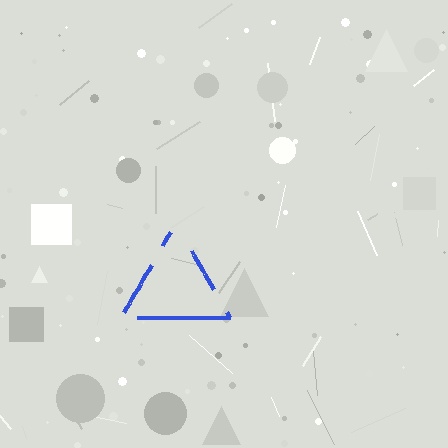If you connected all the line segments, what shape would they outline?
They would outline a triangle.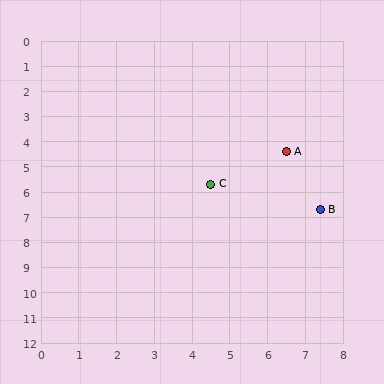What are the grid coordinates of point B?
Point B is at approximately (7.4, 6.7).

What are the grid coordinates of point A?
Point A is at approximately (6.5, 4.4).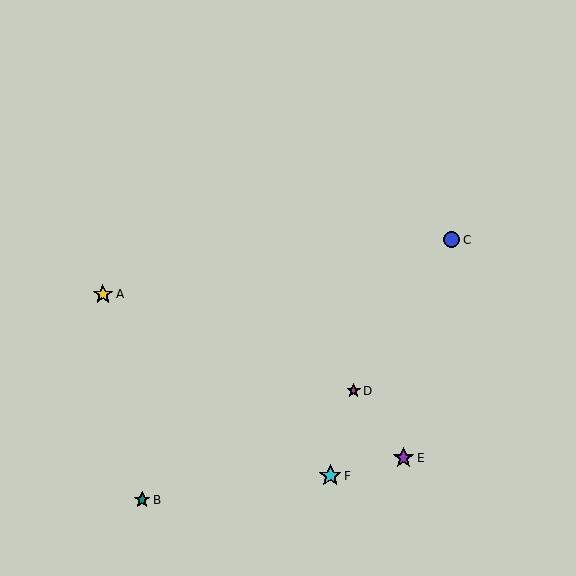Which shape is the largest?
The cyan star (labeled F) is the largest.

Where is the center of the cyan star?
The center of the cyan star is at (330, 476).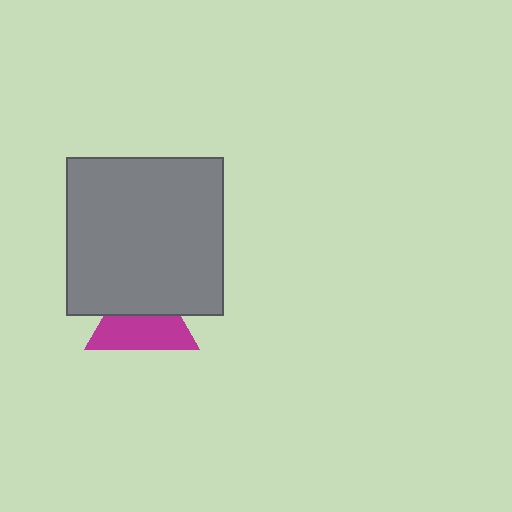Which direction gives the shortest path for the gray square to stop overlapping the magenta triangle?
Moving up gives the shortest separation.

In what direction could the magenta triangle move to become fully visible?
The magenta triangle could move down. That would shift it out from behind the gray square entirely.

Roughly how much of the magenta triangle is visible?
About half of it is visible (roughly 56%).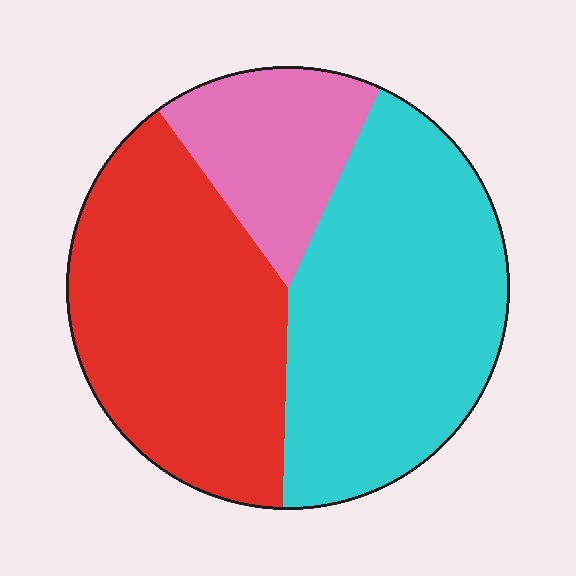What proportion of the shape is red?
Red covers 40% of the shape.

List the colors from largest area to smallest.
From largest to smallest: cyan, red, pink.